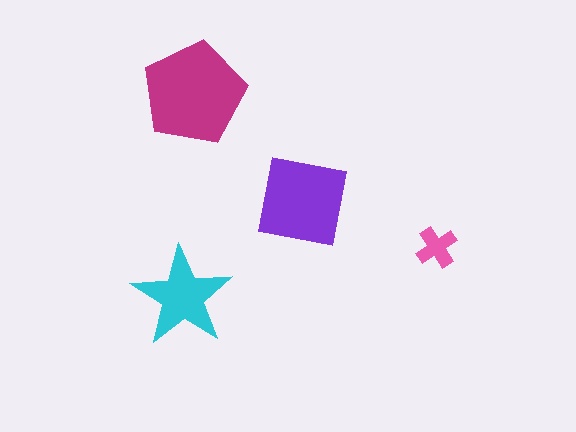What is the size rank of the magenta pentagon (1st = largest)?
1st.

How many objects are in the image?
There are 4 objects in the image.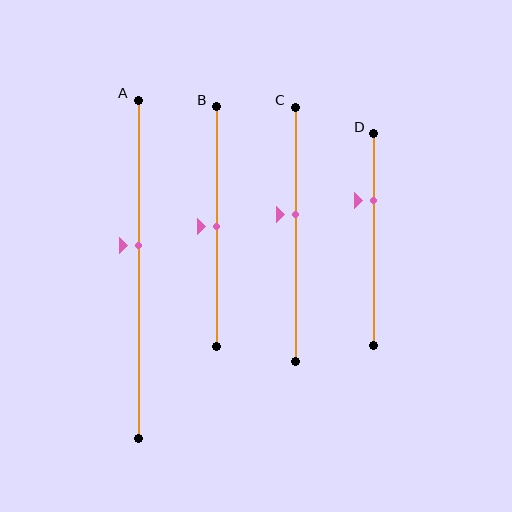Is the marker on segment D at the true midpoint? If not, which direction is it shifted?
No, the marker on segment D is shifted upward by about 18% of the segment length.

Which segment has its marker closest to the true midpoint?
Segment B has its marker closest to the true midpoint.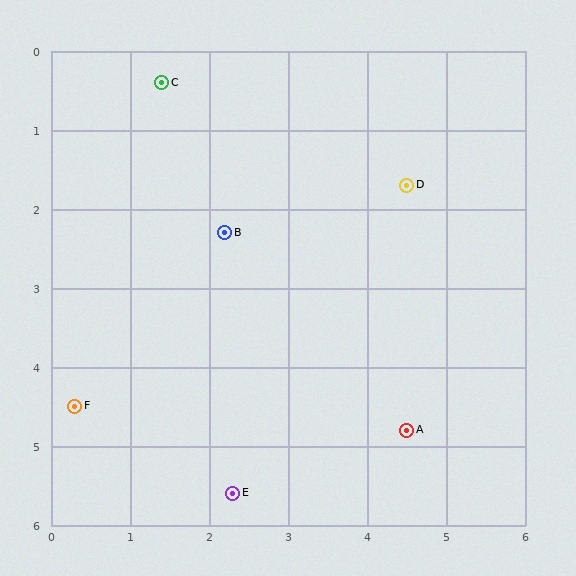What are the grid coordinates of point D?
Point D is at approximately (4.5, 1.7).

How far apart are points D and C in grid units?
Points D and C are about 3.4 grid units apart.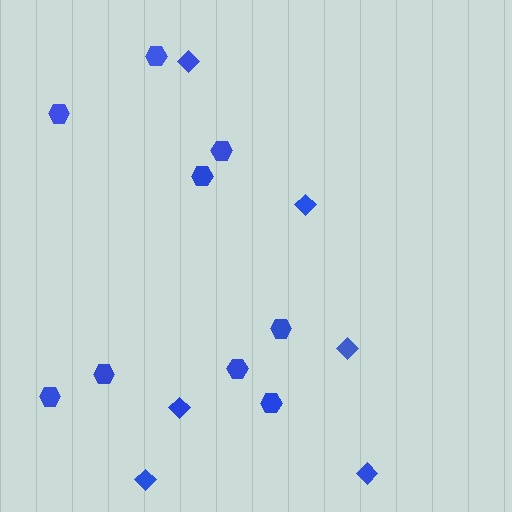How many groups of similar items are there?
There are 2 groups: one group of hexagons (9) and one group of diamonds (6).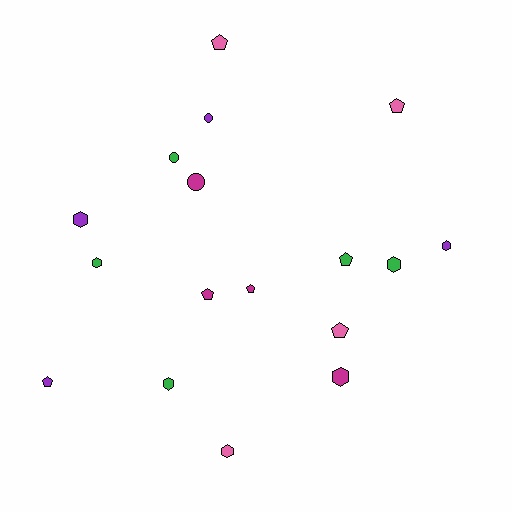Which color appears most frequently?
Green, with 5 objects.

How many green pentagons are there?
There is 1 green pentagon.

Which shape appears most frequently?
Pentagon, with 7 objects.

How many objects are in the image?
There are 17 objects.